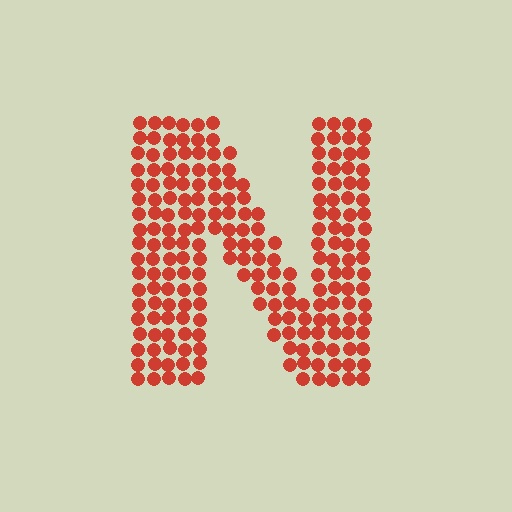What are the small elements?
The small elements are circles.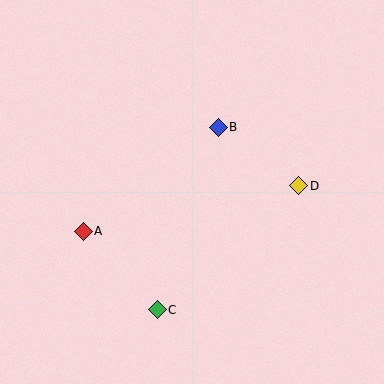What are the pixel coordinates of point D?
Point D is at (299, 186).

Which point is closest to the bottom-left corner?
Point C is closest to the bottom-left corner.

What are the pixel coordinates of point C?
Point C is at (157, 310).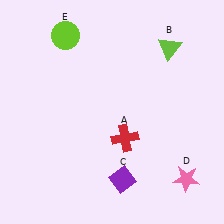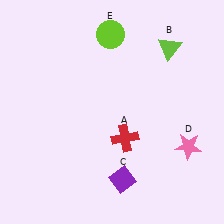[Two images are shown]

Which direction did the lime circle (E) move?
The lime circle (E) moved right.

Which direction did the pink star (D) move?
The pink star (D) moved up.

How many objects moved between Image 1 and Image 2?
2 objects moved between the two images.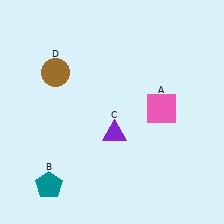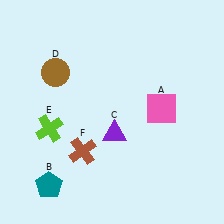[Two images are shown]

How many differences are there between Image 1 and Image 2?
There are 2 differences between the two images.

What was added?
A lime cross (E), a brown cross (F) were added in Image 2.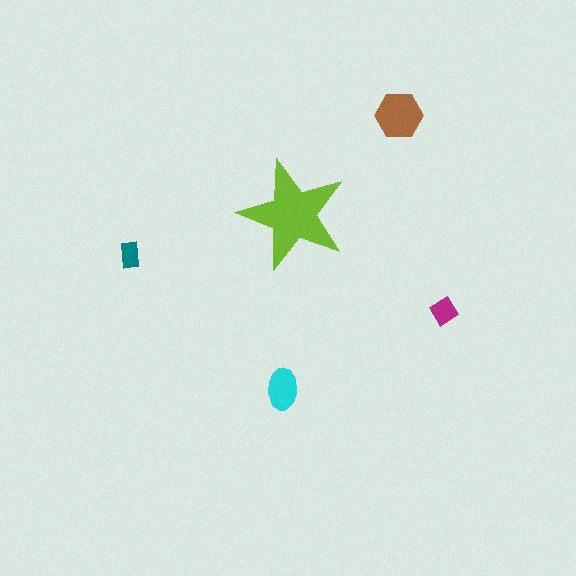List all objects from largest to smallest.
The lime star, the brown hexagon, the cyan ellipse, the magenta diamond, the teal rectangle.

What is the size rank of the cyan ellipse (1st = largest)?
3rd.